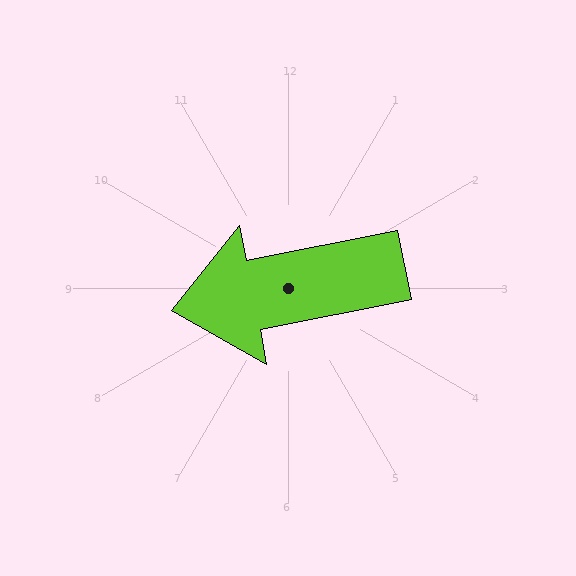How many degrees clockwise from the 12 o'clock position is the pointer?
Approximately 259 degrees.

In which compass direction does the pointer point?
West.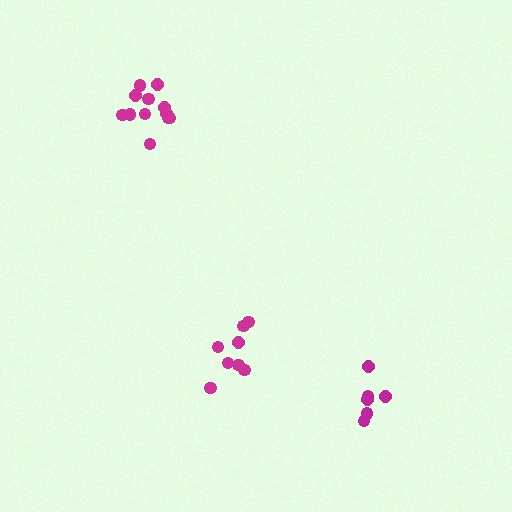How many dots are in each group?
Group 1: 12 dots, Group 2: 8 dots, Group 3: 6 dots (26 total).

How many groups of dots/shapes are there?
There are 3 groups.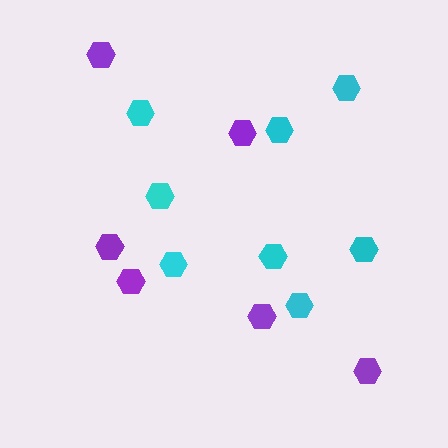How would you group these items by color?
There are 2 groups: one group of purple hexagons (6) and one group of cyan hexagons (8).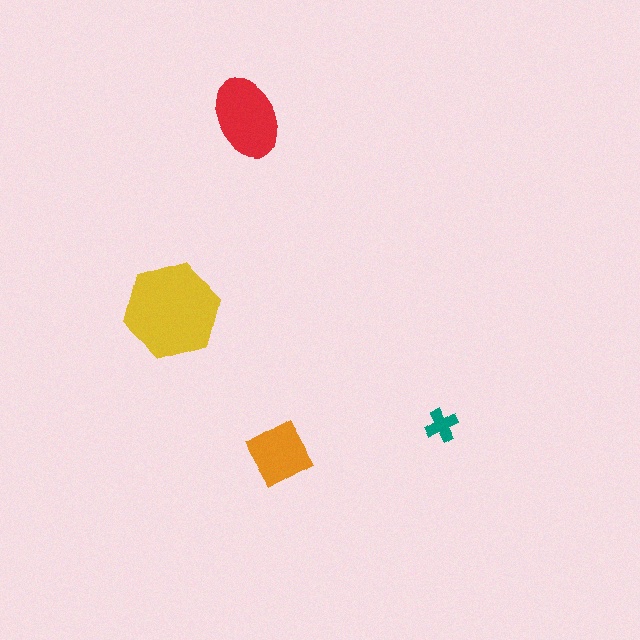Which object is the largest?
The yellow hexagon.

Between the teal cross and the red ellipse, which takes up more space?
The red ellipse.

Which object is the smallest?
The teal cross.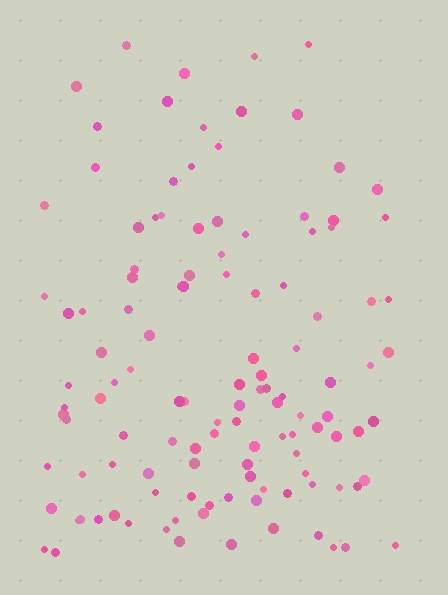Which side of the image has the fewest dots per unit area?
The top.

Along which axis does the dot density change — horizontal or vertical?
Vertical.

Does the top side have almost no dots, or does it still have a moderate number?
Still a moderate number, just noticeably fewer than the bottom.